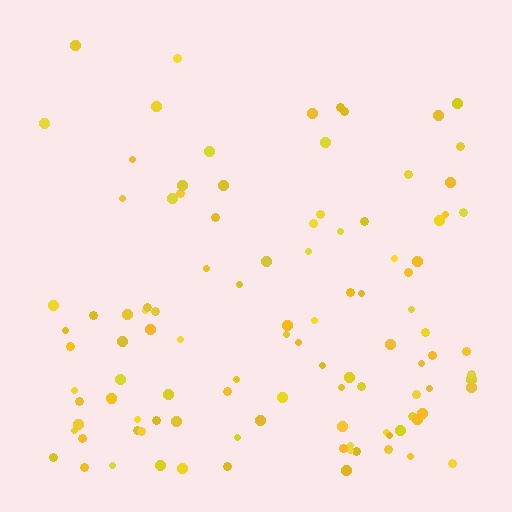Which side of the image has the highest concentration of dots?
The bottom.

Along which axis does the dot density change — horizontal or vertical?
Vertical.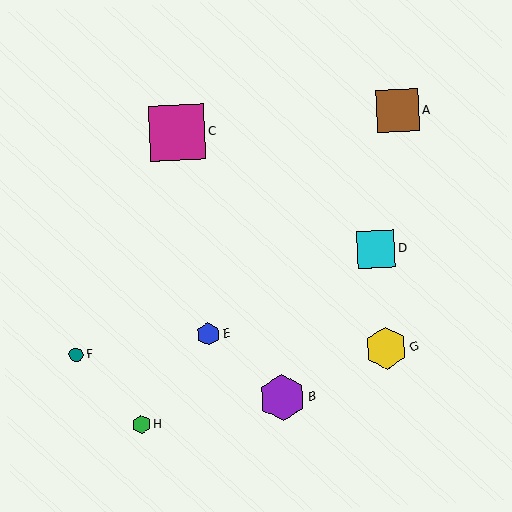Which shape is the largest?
The magenta square (labeled C) is the largest.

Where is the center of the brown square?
The center of the brown square is at (398, 111).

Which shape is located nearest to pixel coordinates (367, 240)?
The cyan square (labeled D) at (376, 249) is nearest to that location.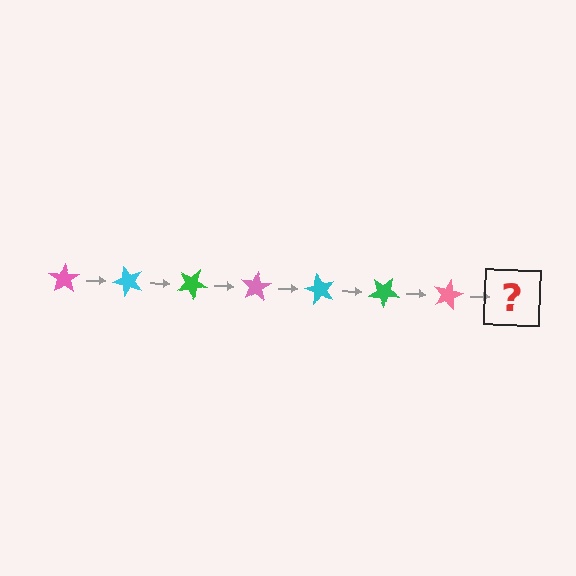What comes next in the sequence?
The next element should be a cyan star, rotated 350 degrees from the start.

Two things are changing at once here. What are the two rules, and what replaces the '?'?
The two rules are that it rotates 50 degrees each step and the color cycles through pink, cyan, and green. The '?' should be a cyan star, rotated 350 degrees from the start.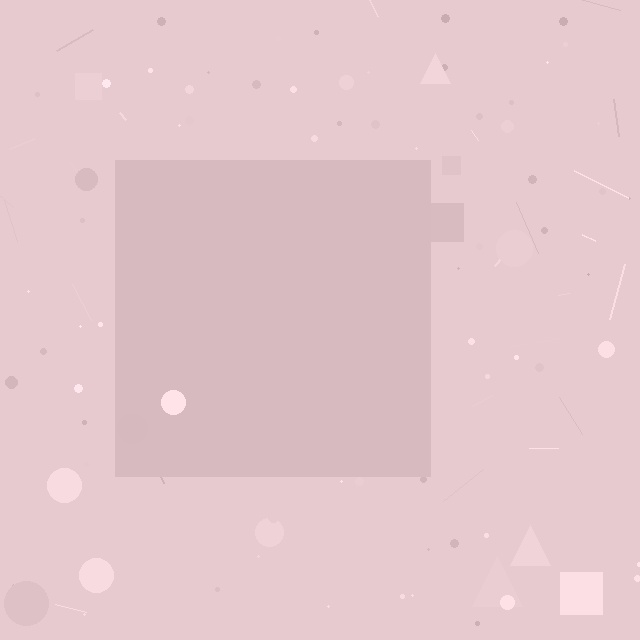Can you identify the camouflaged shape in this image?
The camouflaged shape is a square.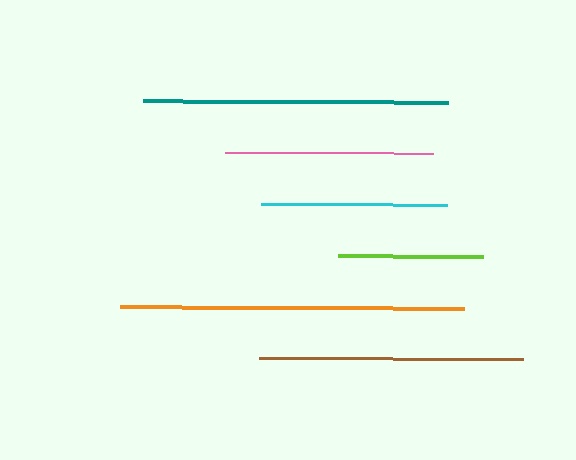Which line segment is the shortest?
The lime line is the shortest at approximately 145 pixels.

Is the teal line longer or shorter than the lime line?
The teal line is longer than the lime line.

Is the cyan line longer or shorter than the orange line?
The orange line is longer than the cyan line.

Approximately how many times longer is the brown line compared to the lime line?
The brown line is approximately 1.8 times the length of the lime line.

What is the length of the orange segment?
The orange segment is approximately 344 pixels long.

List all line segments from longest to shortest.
From longest to shortest: orange, teal, brown, pink, cyan, lime.